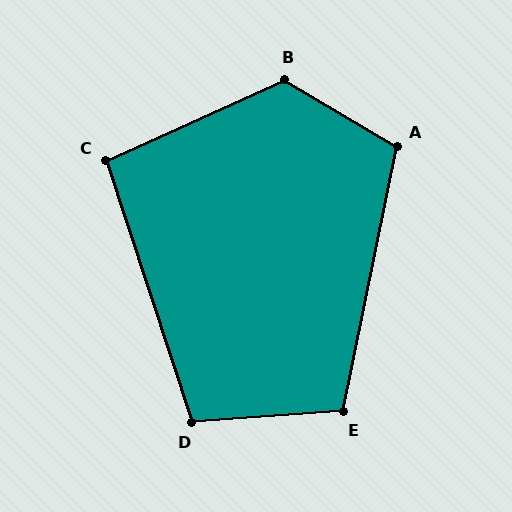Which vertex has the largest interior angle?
B, at approximately 125 degrees.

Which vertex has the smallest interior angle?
C, at approximately 96 degrees.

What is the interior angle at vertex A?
Approximately 109 degrees (obtuse).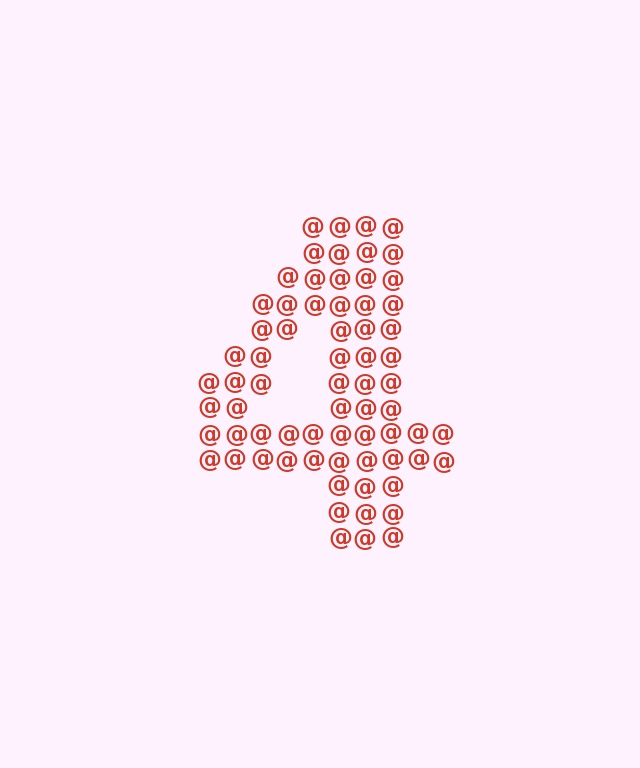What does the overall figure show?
The overall figure shows the digit 4.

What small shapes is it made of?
It is made of small at signs.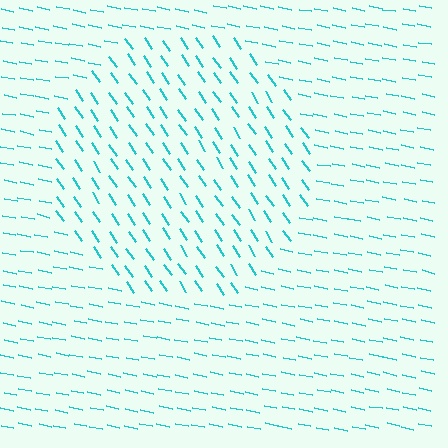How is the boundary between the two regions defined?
The boundary is defined purely by a change in line orientation (approximately 45 degrees difference). All lines are the same color and thickness.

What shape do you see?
I see a circle.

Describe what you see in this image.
The image is filled with small cyan line segments. A circle region in the image has lines oriented differently from the surrounding lines, creating a visible texture boundary.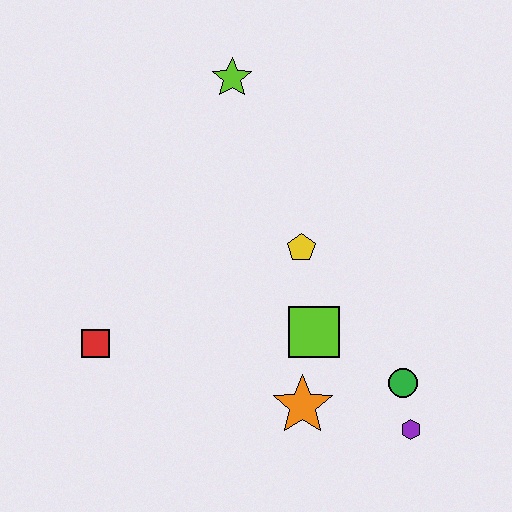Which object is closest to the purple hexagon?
The green circle is closest to the purple hexagon.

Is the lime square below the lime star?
Yes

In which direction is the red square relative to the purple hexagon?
The red square is to the left of the purple hexagon.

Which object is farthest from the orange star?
The lime star is farthest from the orange star.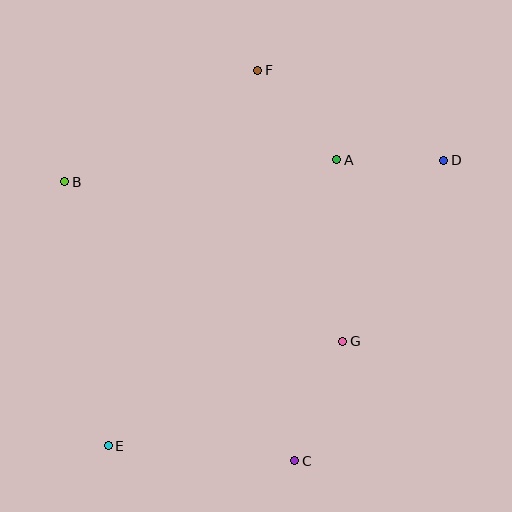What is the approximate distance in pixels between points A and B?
The distance between A and B is approximately 273 pixels.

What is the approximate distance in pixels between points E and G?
The distance between E and G is approximately 256 pixels.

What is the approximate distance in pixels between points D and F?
The distance between D and F is approximately 206 pixels.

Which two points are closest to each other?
Points A and D are closest to each other.